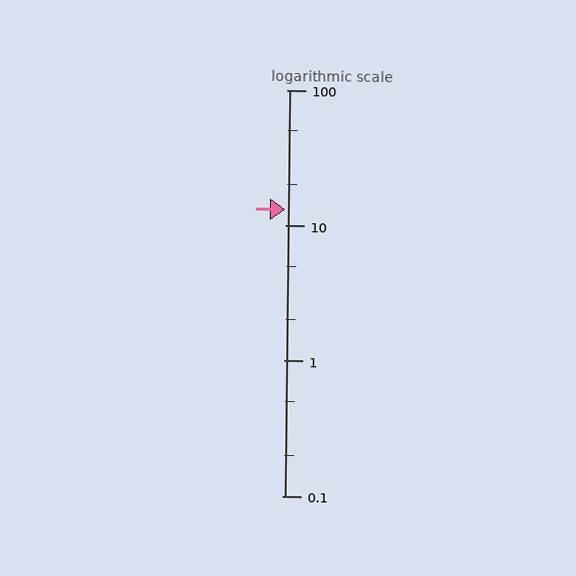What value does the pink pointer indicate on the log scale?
The pointer indicates approximately 13.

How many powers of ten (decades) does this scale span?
The scale spans 3 decades, from 0.1 to 100.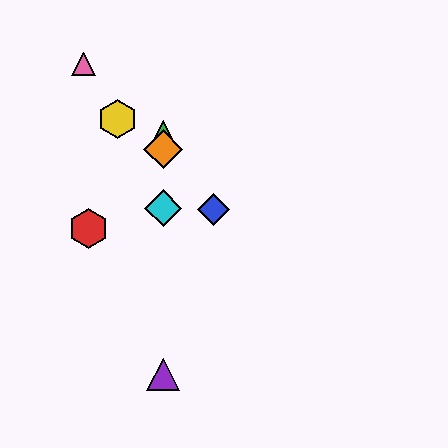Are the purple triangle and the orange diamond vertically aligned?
Yes, both are at x≈163.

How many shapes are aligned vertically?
4 shapes (the green triangle, the purple triangle, the orange diamond, the cyan diamond) are aligned vertically.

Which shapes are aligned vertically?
The green triangle, the purple triangle, the orange diamond, the cyan diamond are aligned vertically.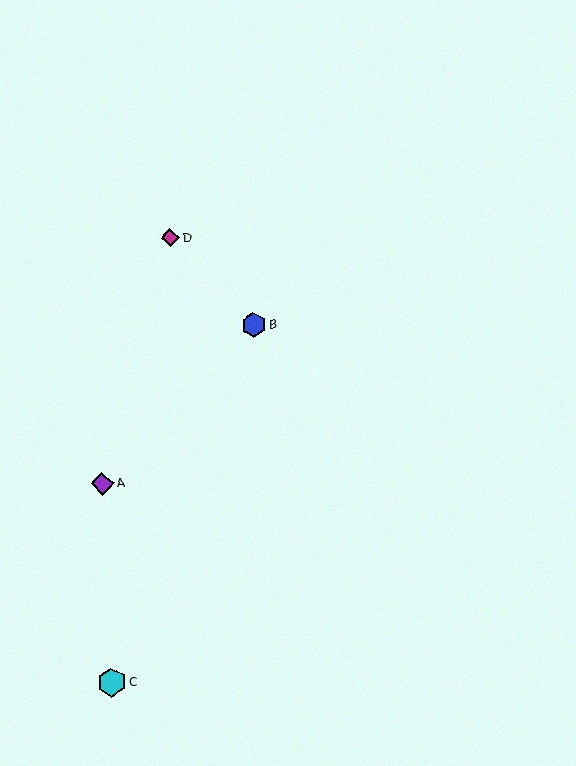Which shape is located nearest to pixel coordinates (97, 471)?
The purple diamond (labeled A) at (103, 484) is nearest to that location.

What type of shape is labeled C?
Shape C is a cyan hexagon.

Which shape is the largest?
The cyan hexagon (labeled C) is the largest.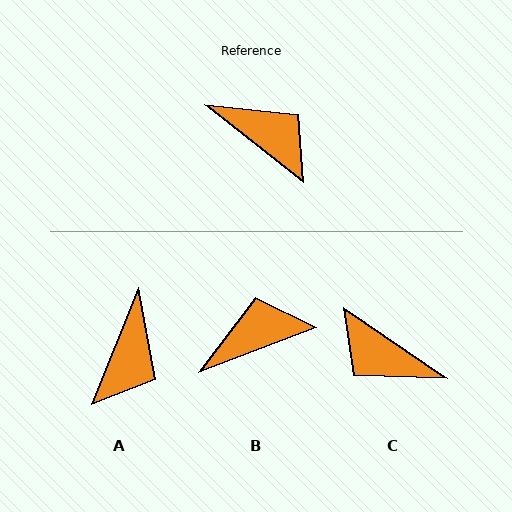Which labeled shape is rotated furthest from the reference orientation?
C, about 176 degrees away.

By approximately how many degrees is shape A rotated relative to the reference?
Approximately 73 degrees clockwise.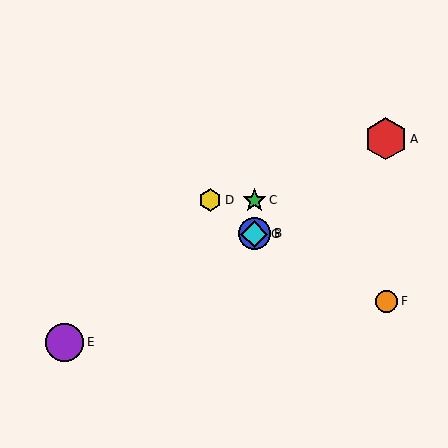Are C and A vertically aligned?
No, C is at x≈254 and A is at x≈386.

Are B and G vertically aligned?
Yes, both are at x≈254.